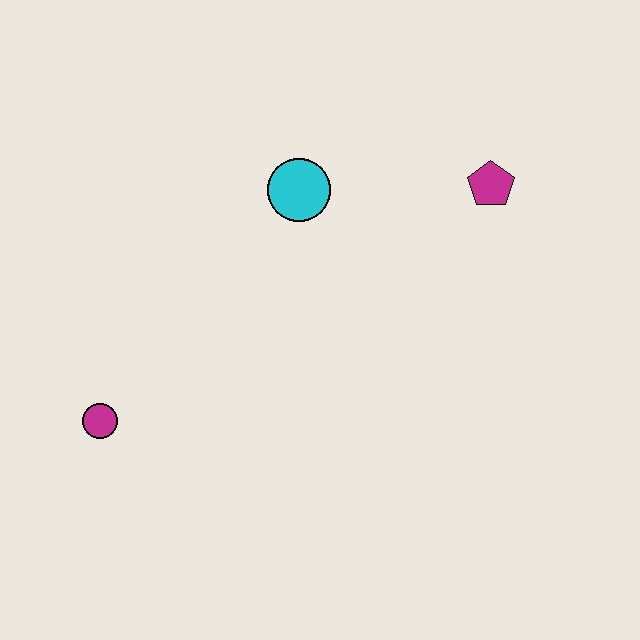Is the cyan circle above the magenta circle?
Yes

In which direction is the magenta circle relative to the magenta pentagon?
The magenta circle is to the left of the magenta pentagon.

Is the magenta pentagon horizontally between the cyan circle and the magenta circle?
No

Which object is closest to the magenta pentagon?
The cyan circle is closest to the magenta pentagon.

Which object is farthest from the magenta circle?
The magenta pentagon is farthest from the magenta circle.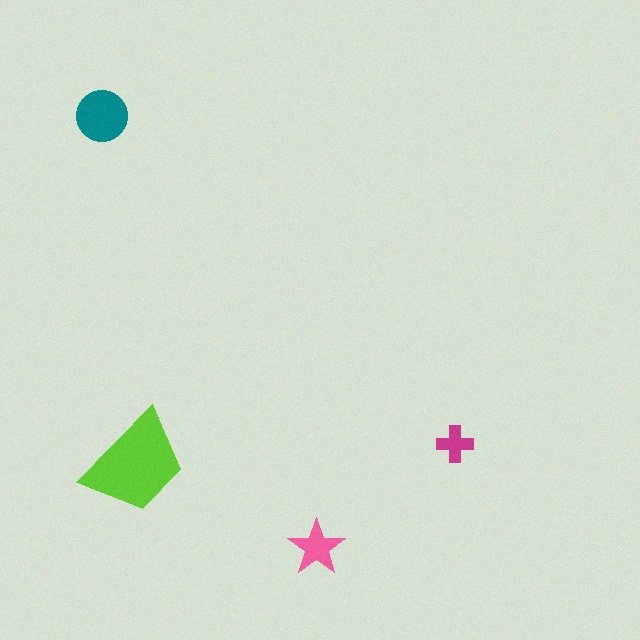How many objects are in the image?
There are 4 objects in the image.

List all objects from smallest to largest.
The magenta cross, the pink star, the teal circle, the lime trapezoid.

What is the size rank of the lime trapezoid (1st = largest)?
1st.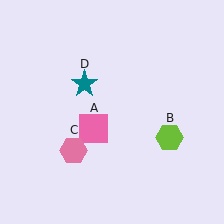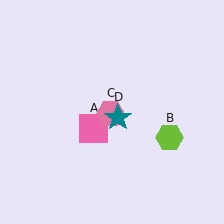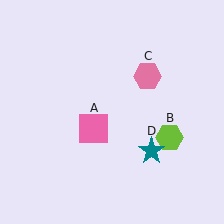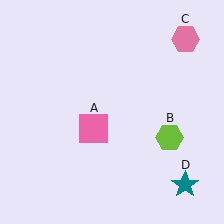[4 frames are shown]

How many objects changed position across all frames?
2 objects changed position: pink hexagon (object C), teal star (object D).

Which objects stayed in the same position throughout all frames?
Pink square (object A) and lime hexagon (object B) remained stationary.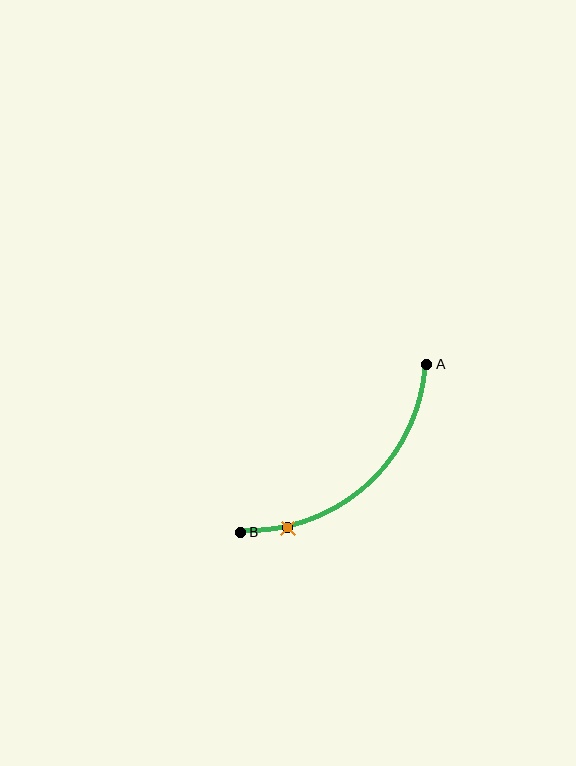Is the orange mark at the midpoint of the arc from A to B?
No. The orange mark lies on the arc but is closer to endpoint B. The arc midpoint would be at the point on the curve equidistant along the arc from both A and B.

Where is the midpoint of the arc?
The arc midpoint is the point on the curve farthest from the straight line joining A and B. It sits below and to the right of that line.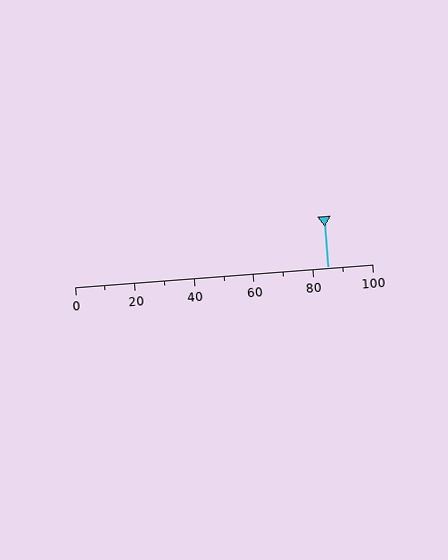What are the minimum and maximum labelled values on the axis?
The axis runs from 0 to 100.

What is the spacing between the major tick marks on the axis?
The major ticks are spaced 20 apart.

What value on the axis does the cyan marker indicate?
The marker indicates approximately 85.